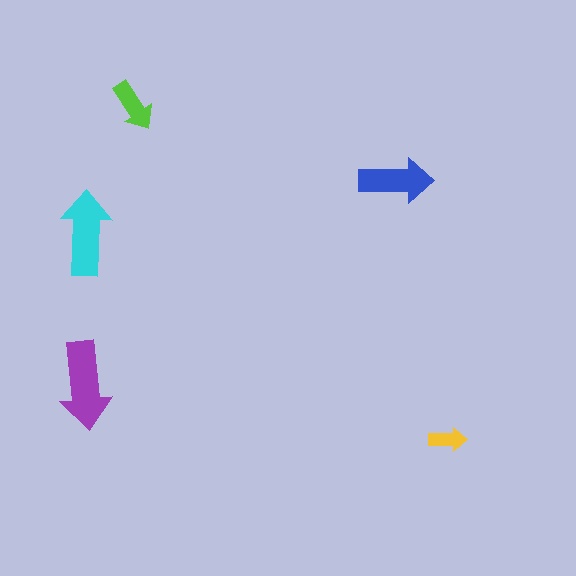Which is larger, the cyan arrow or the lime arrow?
The cyan one.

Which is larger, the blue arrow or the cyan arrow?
The cyan one.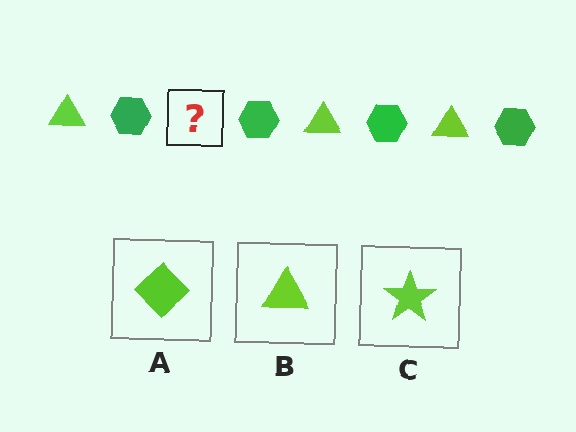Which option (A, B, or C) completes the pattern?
B.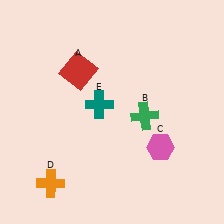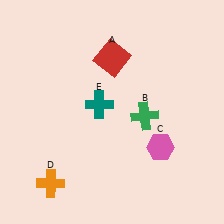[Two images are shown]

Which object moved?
The red square (A) moved right.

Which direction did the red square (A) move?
The red square (A) moved right.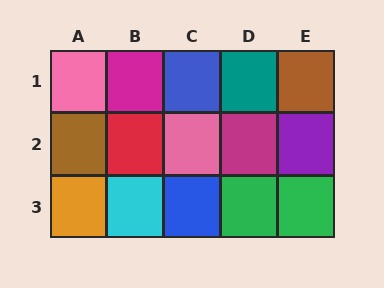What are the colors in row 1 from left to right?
Pink, magenta, blue, teal, brown.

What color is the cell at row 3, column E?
Green.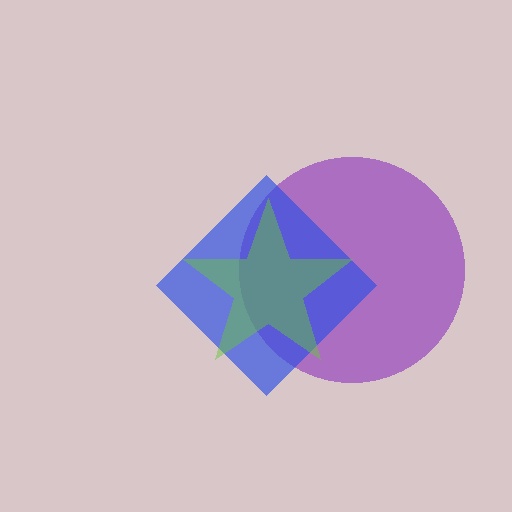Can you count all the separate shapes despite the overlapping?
Yes, there are 3 separate shapes.